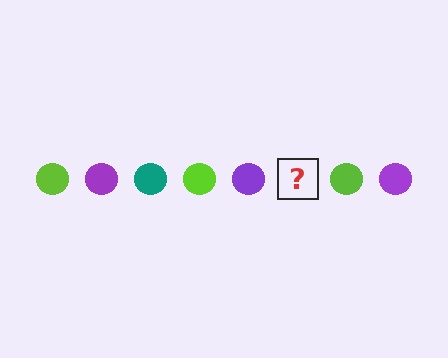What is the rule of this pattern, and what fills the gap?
The rule is that the pattern cycles through lime, purple, teal circles. The gap should be filled with a teal circle.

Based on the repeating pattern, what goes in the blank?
The blank should be a teal circle.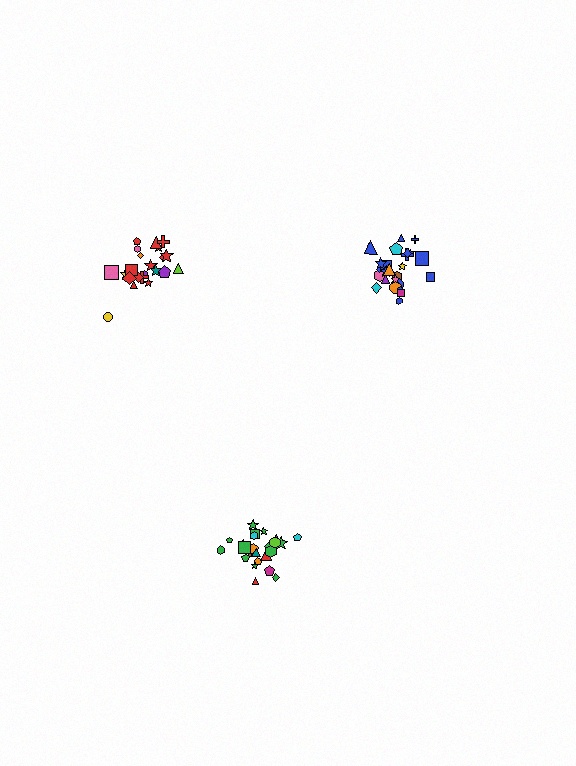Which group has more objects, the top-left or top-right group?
The top-right group.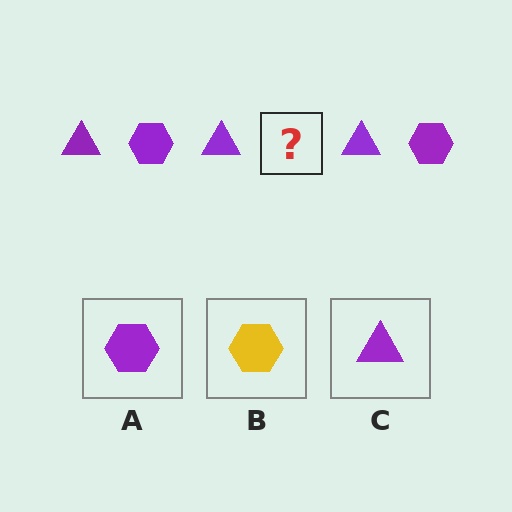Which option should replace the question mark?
Option A.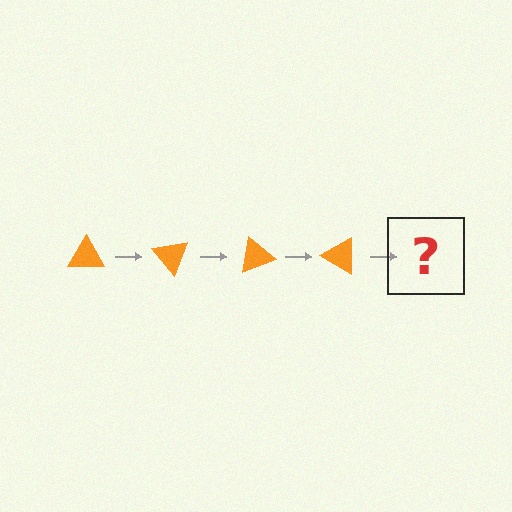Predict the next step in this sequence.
The next step is an orange triangle rotated 200 degrees.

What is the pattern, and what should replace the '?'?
The pattern is that the triangle rotates 50 degrees each step. The '?' should be an orange triangle rotated 200 degrees.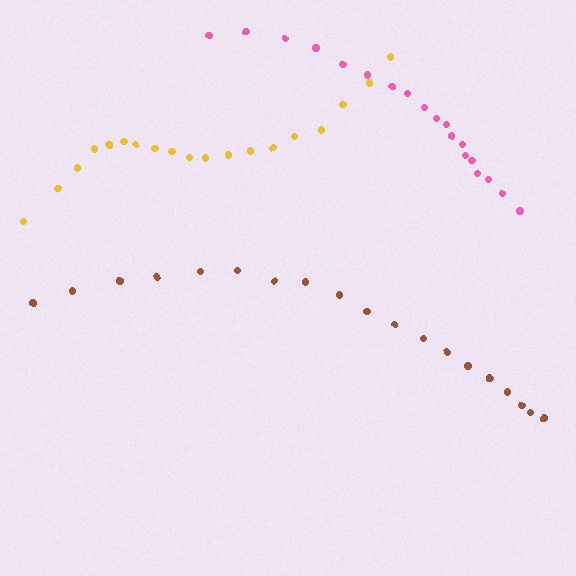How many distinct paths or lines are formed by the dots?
There are 3 distinct paths.